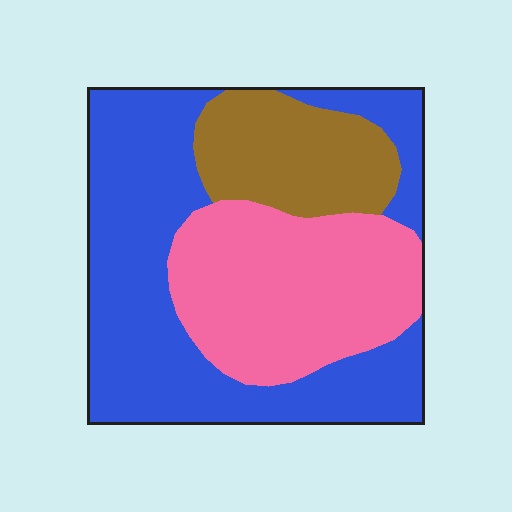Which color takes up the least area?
Brown, at roughly 20%.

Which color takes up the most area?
Blue, at roughly 50%.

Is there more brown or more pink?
Pink.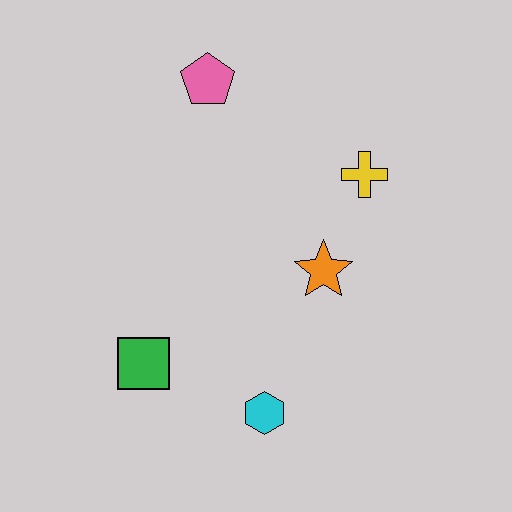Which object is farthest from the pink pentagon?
The cyan hexagon is farthest from the pink pentagon.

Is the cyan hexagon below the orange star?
Yes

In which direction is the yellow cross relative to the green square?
The yellow cross is to the right of the green square.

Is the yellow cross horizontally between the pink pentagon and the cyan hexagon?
No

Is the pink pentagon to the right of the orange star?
No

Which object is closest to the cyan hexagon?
The green square is closest to the cyan hexagon.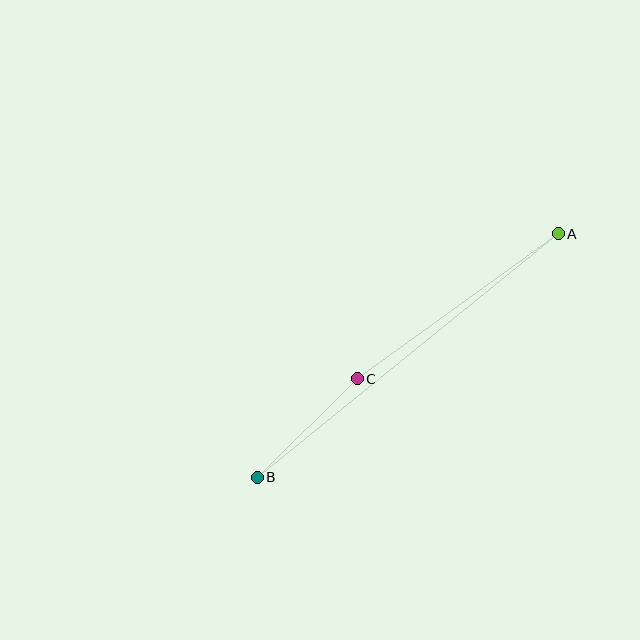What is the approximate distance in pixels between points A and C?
The distance between A and C is approximately 248 pixels.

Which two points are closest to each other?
Points B and C are closest to each other.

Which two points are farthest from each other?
Points A and B are farthest from each other.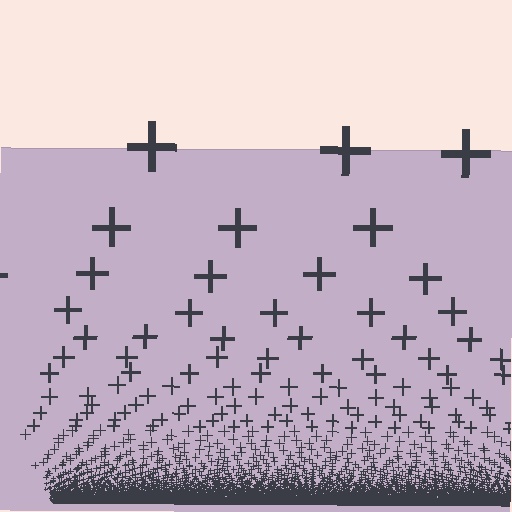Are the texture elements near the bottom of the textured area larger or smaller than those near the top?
Smaller. The gradient is inverted — elements near the bottom are smaller and denser.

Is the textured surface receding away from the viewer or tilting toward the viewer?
The surface appears to tilt toward the viewer. Texture elements get larger and sparser toward the top.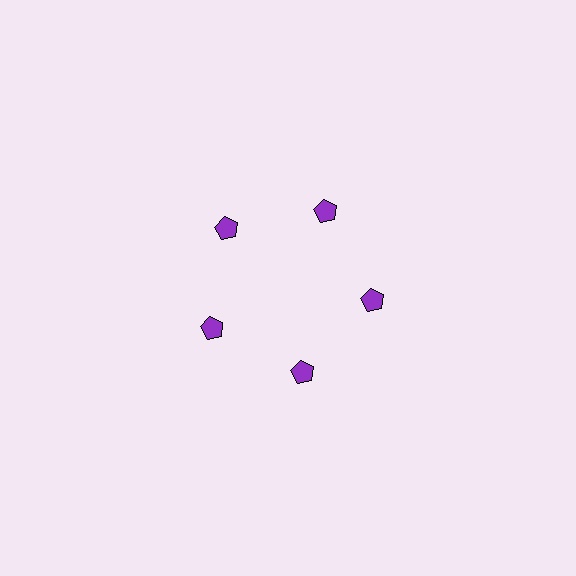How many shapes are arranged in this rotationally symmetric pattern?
There are 5 shapes, arranged in 5 groups of 1.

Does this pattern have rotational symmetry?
Yes, this pattern has 5-fold rotational symmetry. It looks the same after rotating 72 degrees around the center.